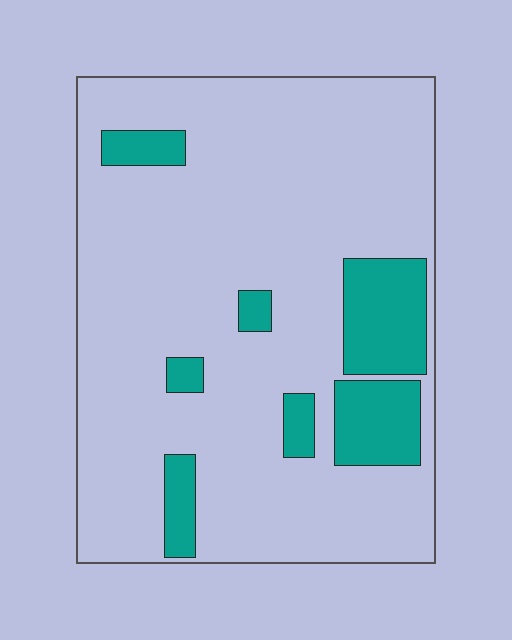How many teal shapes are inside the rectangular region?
7.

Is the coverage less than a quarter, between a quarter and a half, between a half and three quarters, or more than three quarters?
Less than a quarter.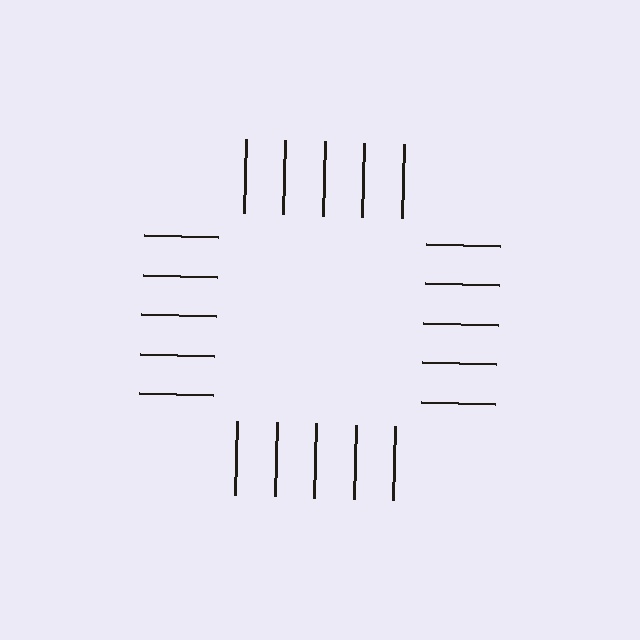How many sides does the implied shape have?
4 sides — the line-ends trace a square.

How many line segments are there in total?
20 — 5 along each of the 4 edges.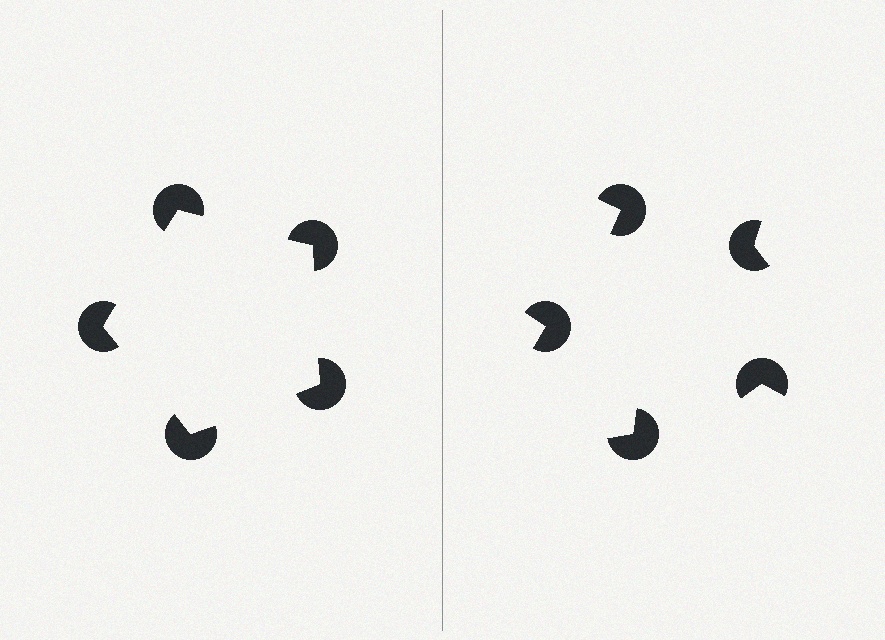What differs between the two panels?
The pac-man discs are positioned identically on both sides; only the wedge orientations differ. On the left they align to a pentagon; on the right they are misaligned.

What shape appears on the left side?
An illusory pentagon.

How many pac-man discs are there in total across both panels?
10 — 5 on each side.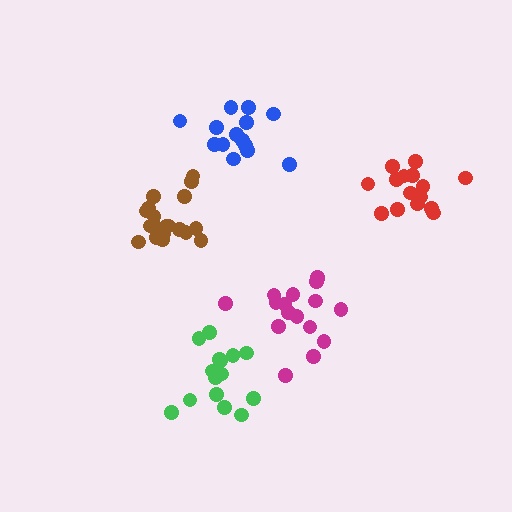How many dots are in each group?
Group 1: 14 dots, Group 2: 20 dots, Group 3: 15 dots, Group 4: 15 dots, Group 5: 17 dots (81 total).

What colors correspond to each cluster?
The clusters are colored: blue, brown, red, green, magenta.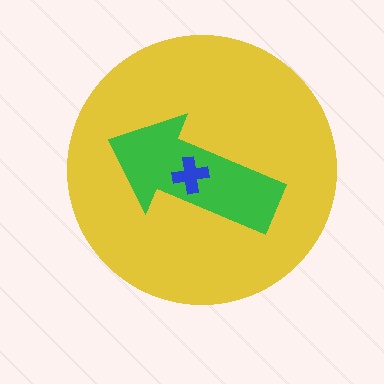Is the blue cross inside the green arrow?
Yes.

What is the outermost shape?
The yellow circle.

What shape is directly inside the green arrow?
The blue cross.